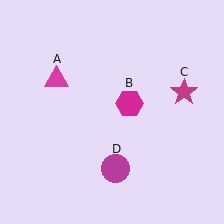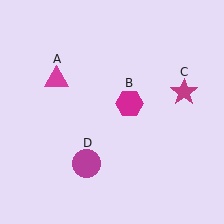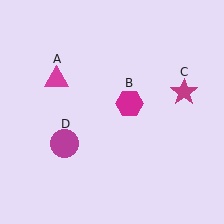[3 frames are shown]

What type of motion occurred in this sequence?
The magenta circle (object D) rotated clockwise around the center of the scene.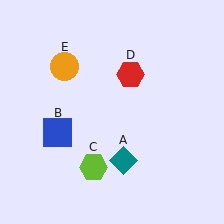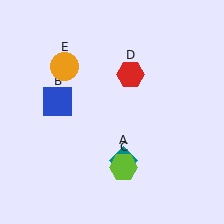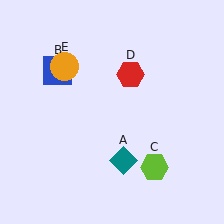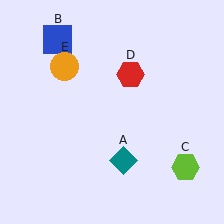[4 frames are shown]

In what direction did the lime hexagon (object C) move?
The lime hexagon (object C) moved right.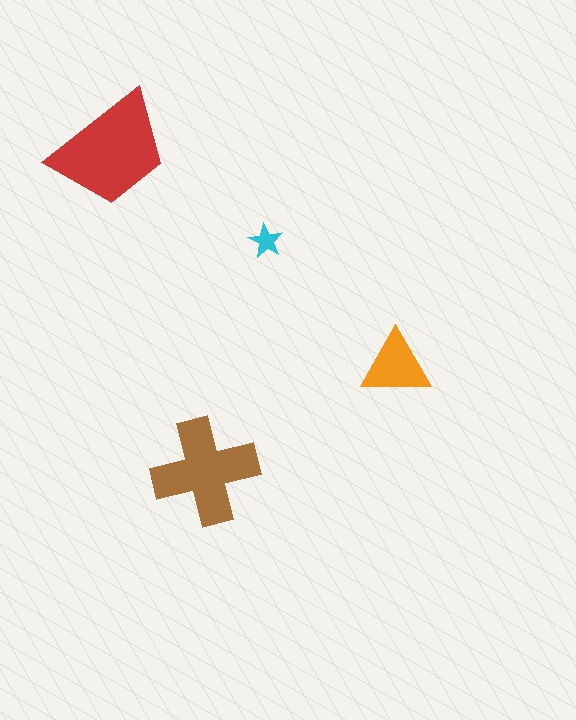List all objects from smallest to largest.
The cyan star, the orange triangle, the brown cross, the red trapezoid.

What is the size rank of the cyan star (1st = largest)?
4th.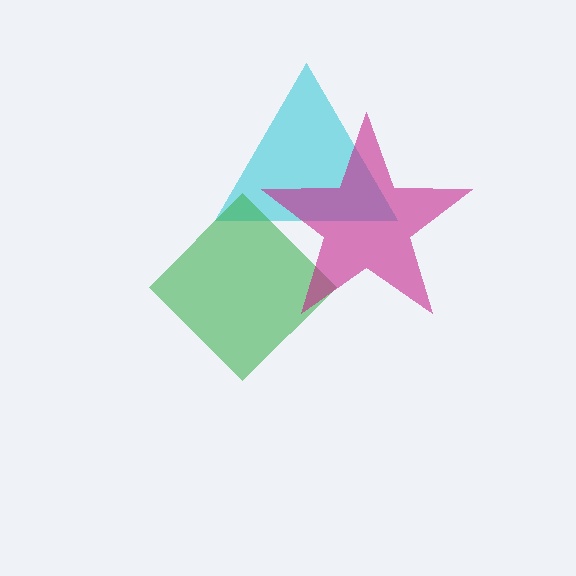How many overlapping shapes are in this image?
There are 3 overlapping shapes in the image.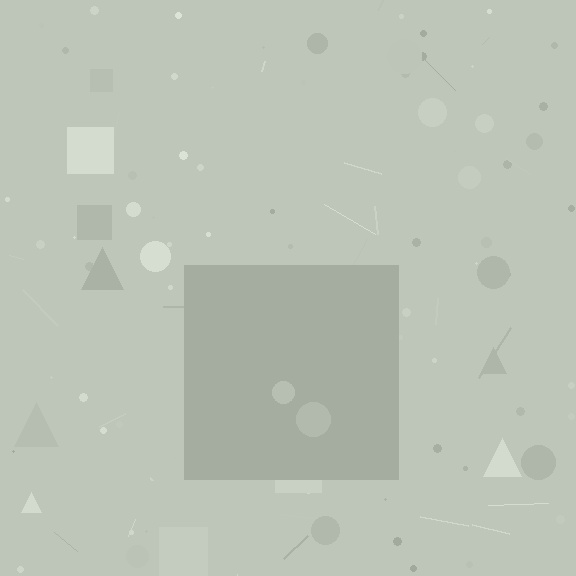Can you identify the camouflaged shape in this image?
The camouflaged shape is a square.